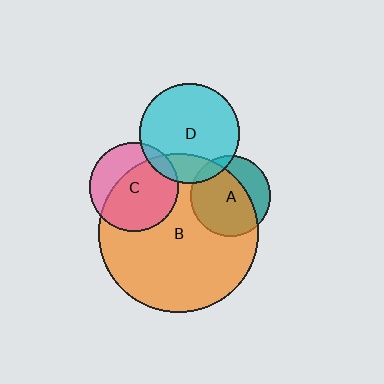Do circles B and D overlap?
Yes.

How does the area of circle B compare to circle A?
Approximately 4.0 times.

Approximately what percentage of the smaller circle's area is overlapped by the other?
Approximately 20%.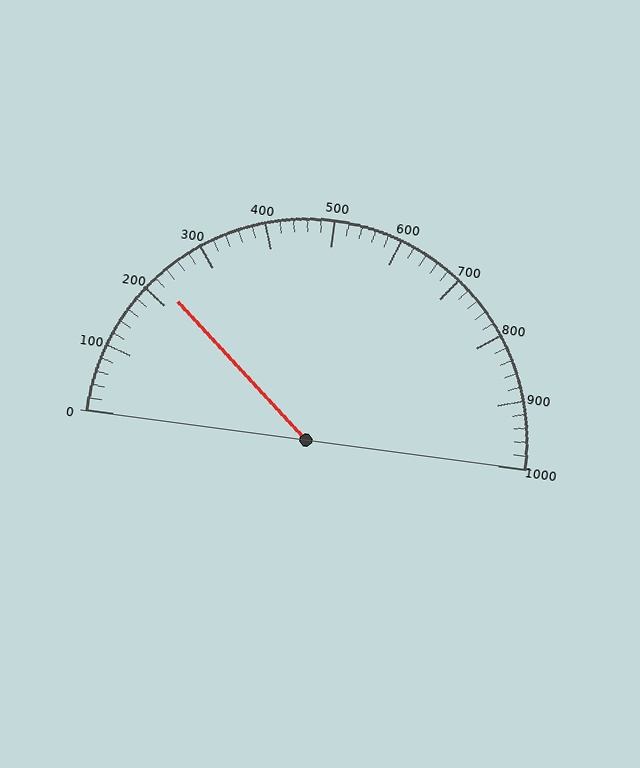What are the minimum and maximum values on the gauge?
The gauge ranges from 0 to 1000.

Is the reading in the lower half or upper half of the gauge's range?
The reading is in the lower half of the range (0 to 1000).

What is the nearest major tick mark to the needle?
The nearest major tick mark is 200.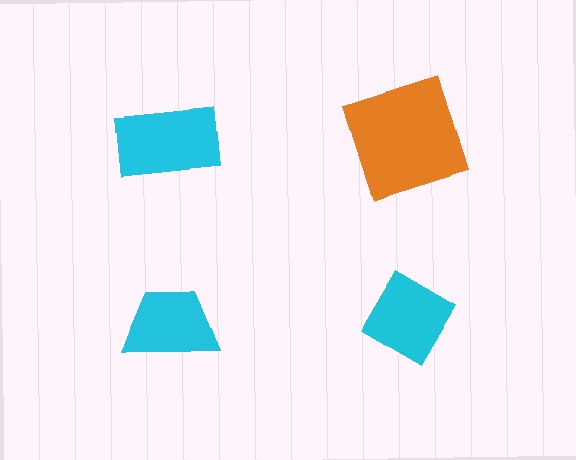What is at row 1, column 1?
A cyan rectangle.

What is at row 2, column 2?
A cyan diamond.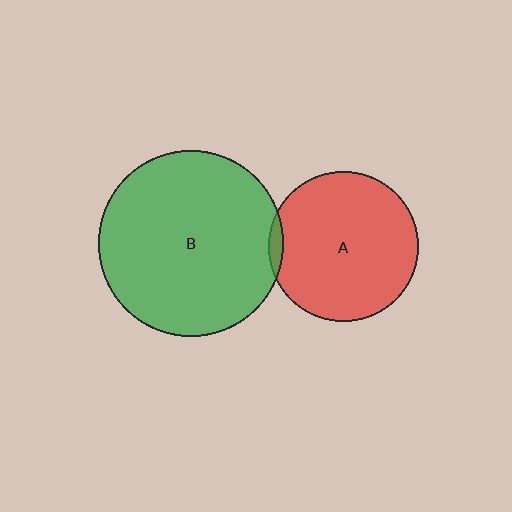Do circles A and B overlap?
Yes.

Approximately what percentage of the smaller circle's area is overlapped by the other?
Approximately 5%.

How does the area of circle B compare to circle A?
Approximately 1.5 times.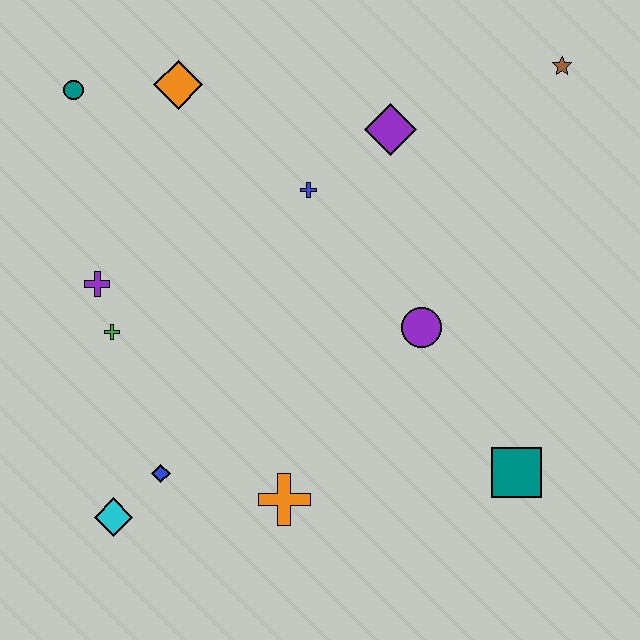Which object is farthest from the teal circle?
The teal square is farthest from the teal circle.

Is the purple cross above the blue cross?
No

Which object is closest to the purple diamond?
The blue cross is closest to the purple diamond.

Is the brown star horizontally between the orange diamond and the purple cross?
No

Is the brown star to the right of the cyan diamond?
Yes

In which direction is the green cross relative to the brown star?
The green cross is to the left of the brown star.